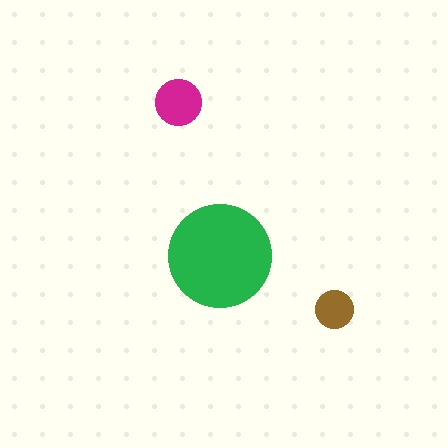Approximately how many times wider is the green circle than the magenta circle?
About 2.5 times wider.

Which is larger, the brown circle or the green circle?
The green one.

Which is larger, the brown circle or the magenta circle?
The magenta one.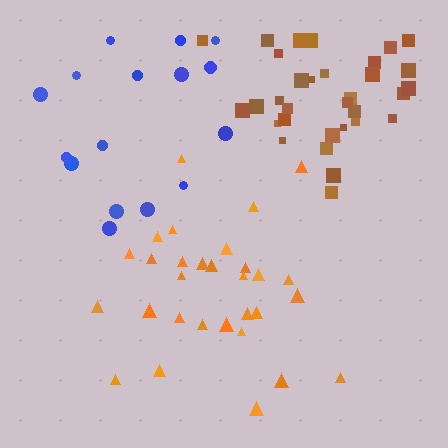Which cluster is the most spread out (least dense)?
Blue.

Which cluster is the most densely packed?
Orange.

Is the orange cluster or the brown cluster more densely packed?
Orange.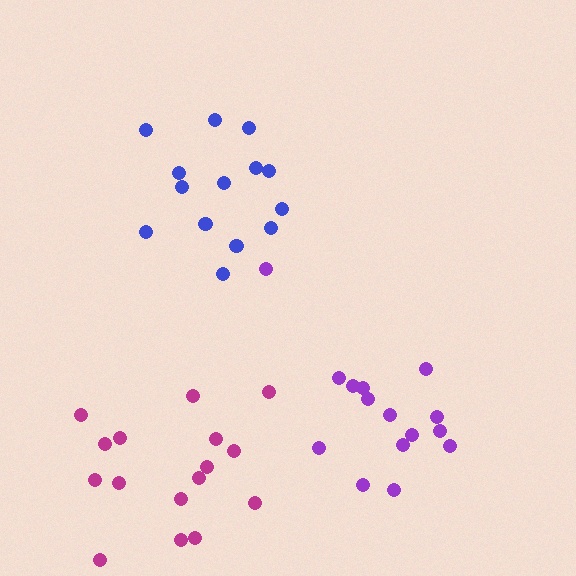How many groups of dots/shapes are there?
There are 3 groups.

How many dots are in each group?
Group 1: 16 dots, Group 2: 14 dots, Group 3: 15 dots (45 total).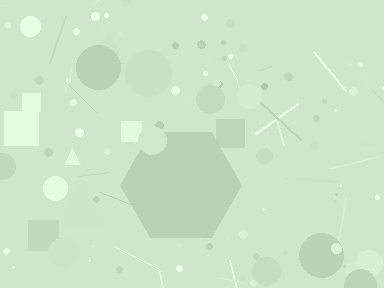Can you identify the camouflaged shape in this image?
The camouflaged shape is a hexagon.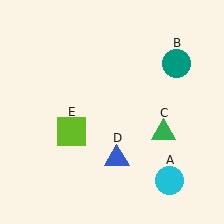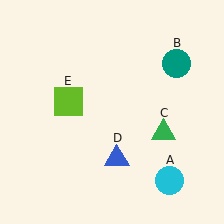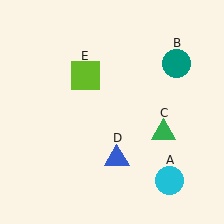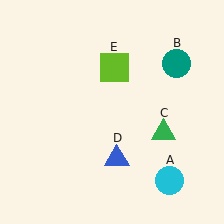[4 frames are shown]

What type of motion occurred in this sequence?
The lime square (object E) rotated clockwise around the center of the scene.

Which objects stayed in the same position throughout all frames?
Cyan circle (object A) and teal circle (object B) and green triangle (object C) and blue triangle (object D) remained stationary.